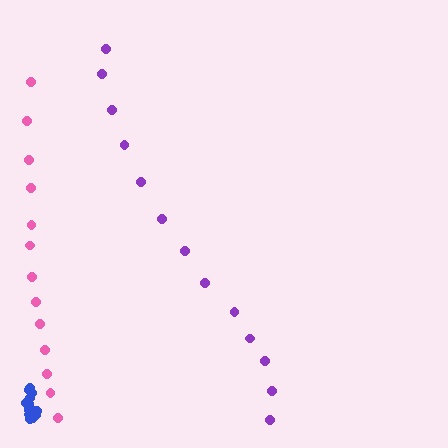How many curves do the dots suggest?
There are 3 distinct paths.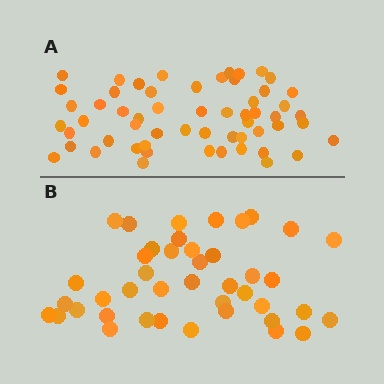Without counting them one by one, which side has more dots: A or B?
Region A (the top region) has more dots.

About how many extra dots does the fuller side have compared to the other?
Region A has approximately 15 more dots than region B.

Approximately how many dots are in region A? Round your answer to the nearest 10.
About 60 dots. (The exact count is 57, which rounds to 60.)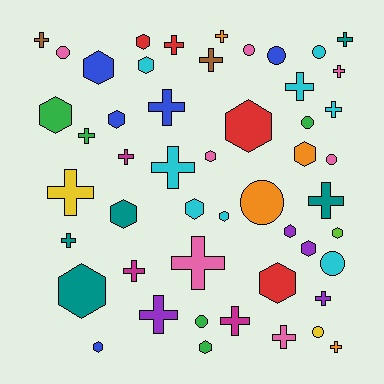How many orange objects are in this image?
There are 4 orange objects.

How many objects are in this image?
There are 50 objects.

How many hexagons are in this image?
There are 18 hexagons.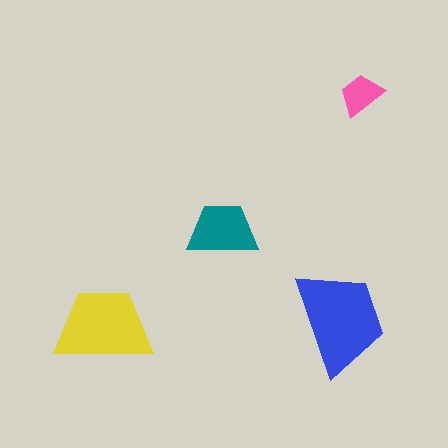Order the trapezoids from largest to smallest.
the blue one, the yellow one, the teal one, the pink one.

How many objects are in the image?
There are 4 objects in the image.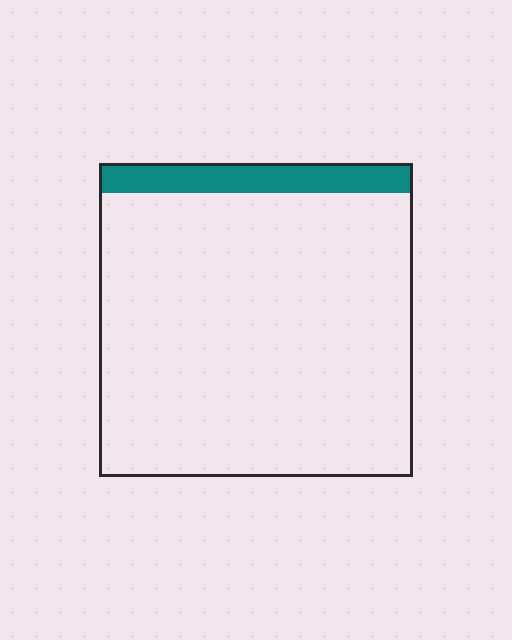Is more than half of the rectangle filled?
No.